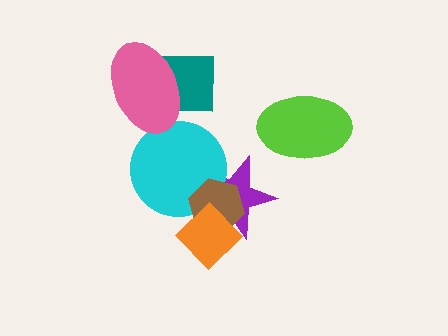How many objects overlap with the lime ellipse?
0 objects overlap with the lime ellipse.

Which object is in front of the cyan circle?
The brown hexagon is in front of the cyan circle.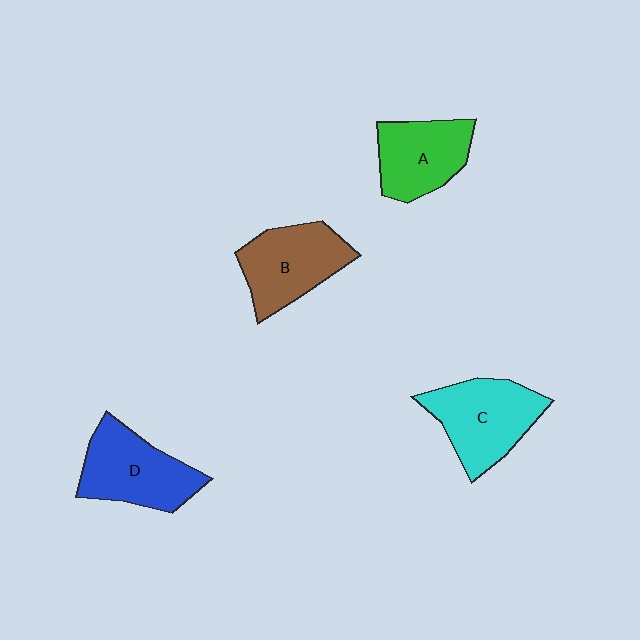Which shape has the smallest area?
Shape A (green).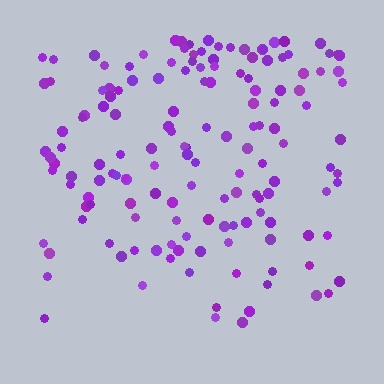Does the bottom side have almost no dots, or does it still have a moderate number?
Still a moderate number, just noticeably fewer than the top.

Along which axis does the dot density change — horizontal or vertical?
Vertical.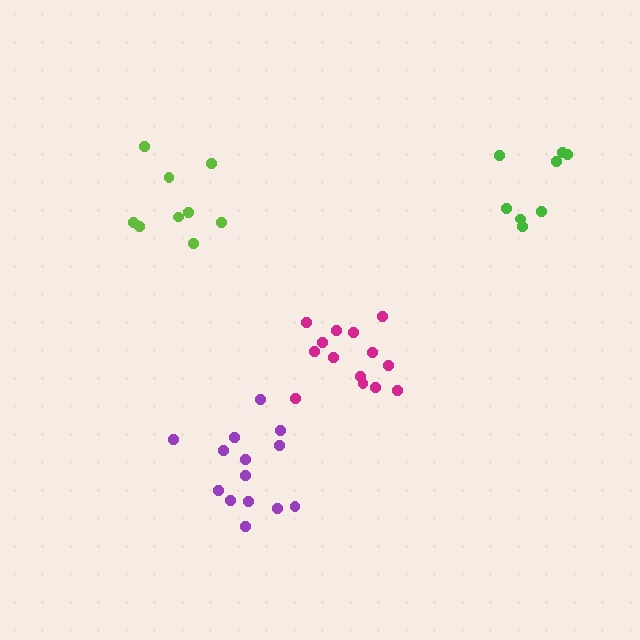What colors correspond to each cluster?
The clusters are colored: purple, magenta, lime, green.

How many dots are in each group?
Group 1: 14 dots, Group 2: 14 dots, Group 3: 9 dots, Group 4: 8 dots (45 total).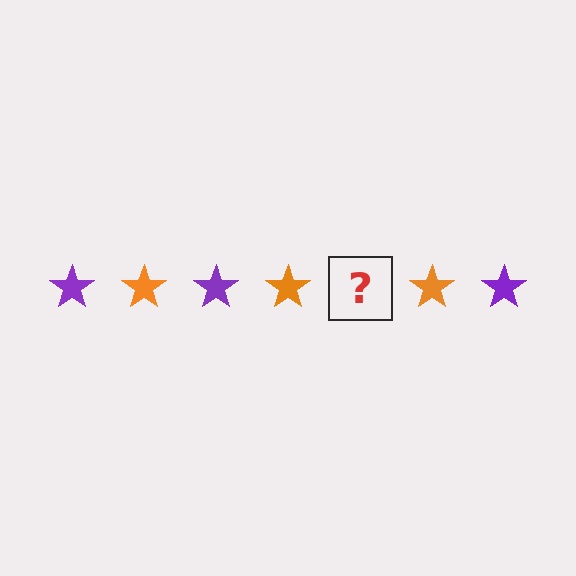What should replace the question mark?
The question mark should be replaced with a purple star.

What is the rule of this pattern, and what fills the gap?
The rule is that the pattern cycles through purple, orange stars. The gap should be filled with a purple star.